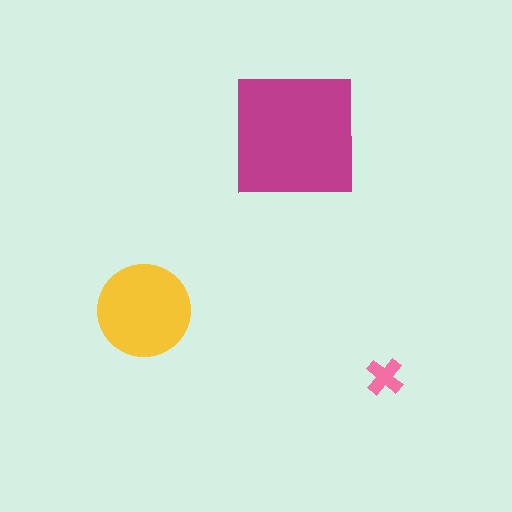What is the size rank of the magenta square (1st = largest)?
1st.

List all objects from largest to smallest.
The magenta square, the yellow circle, the pink cross.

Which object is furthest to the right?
The pink cross is rightmost.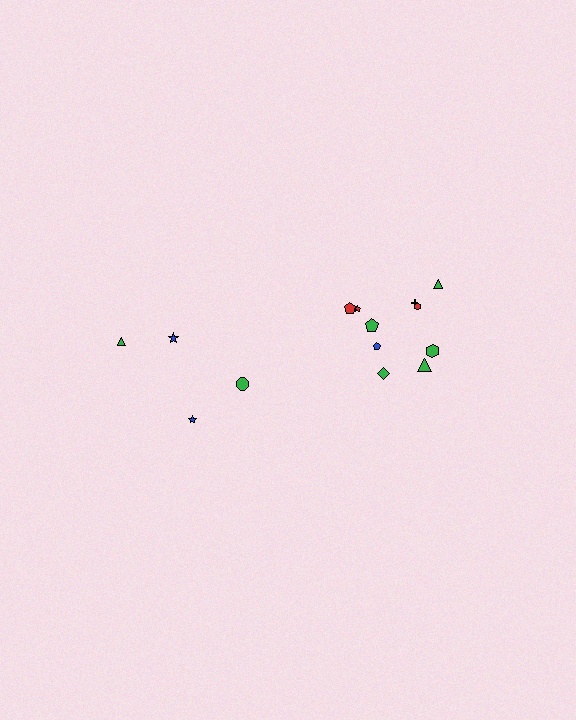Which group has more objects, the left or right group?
The right group.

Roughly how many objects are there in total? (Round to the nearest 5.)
Roughly 15 objects in total.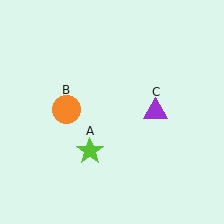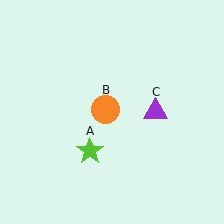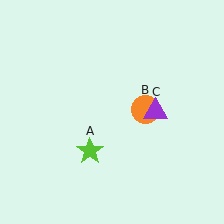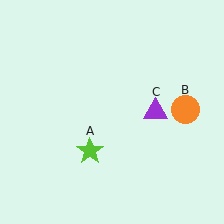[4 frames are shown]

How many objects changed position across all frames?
1 object changed position: orange circle (object B).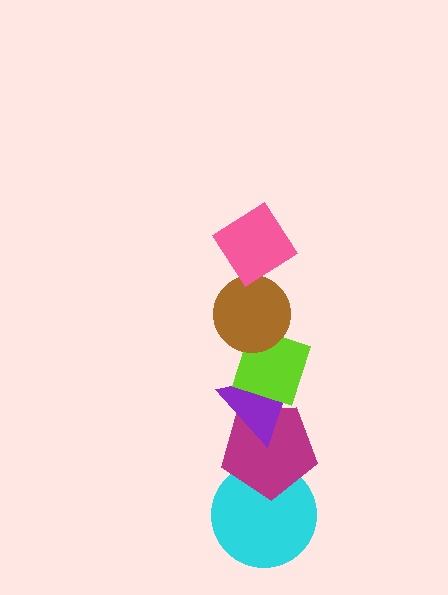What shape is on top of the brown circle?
The pink diamond is on top of the brown circle.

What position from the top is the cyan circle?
The cyan circle is 6th from the top.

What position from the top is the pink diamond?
The pink diamond is 1st from the top.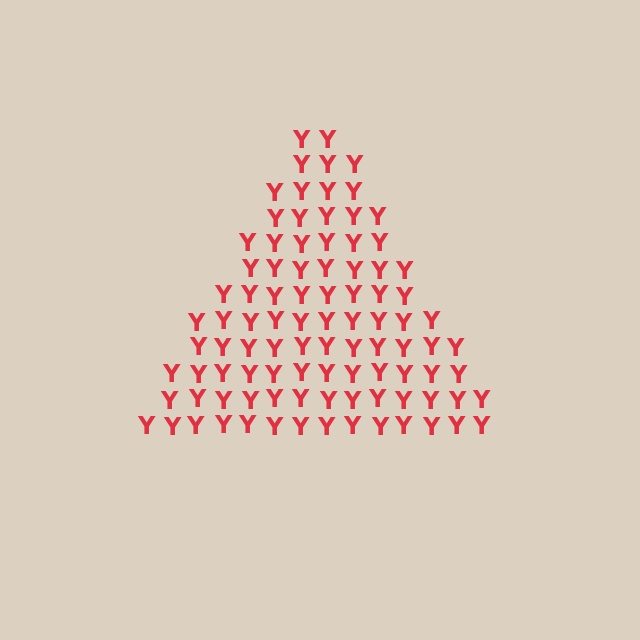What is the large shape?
The large shape is a triangle.